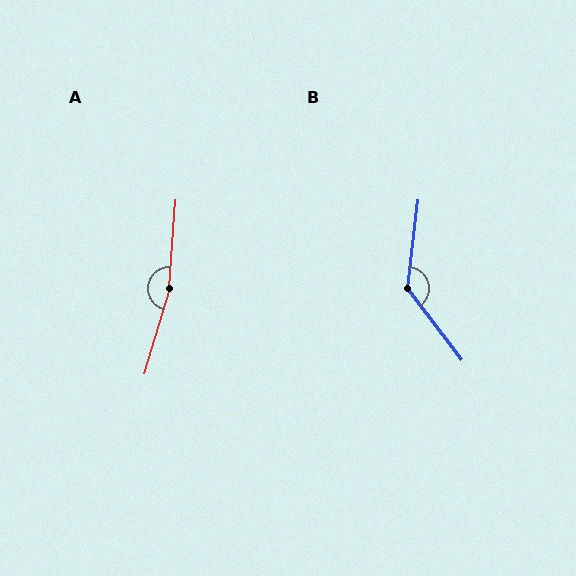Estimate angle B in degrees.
Approximately 136 degrees.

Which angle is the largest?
A, at approximately 168 degrees.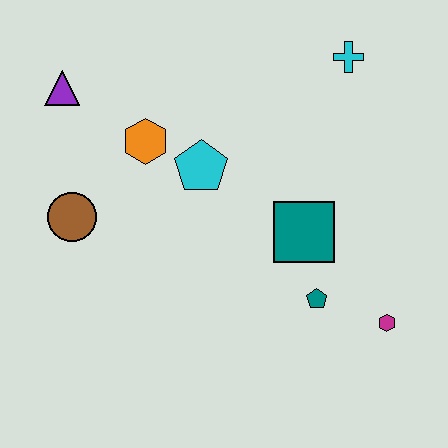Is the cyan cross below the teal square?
No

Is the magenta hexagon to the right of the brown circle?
Yes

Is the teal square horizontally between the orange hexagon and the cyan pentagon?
No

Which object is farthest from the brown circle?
The magenta hexagon is farthest from the brown circle.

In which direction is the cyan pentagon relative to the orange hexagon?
The cyan pentagon is to the right of the orange hexagon.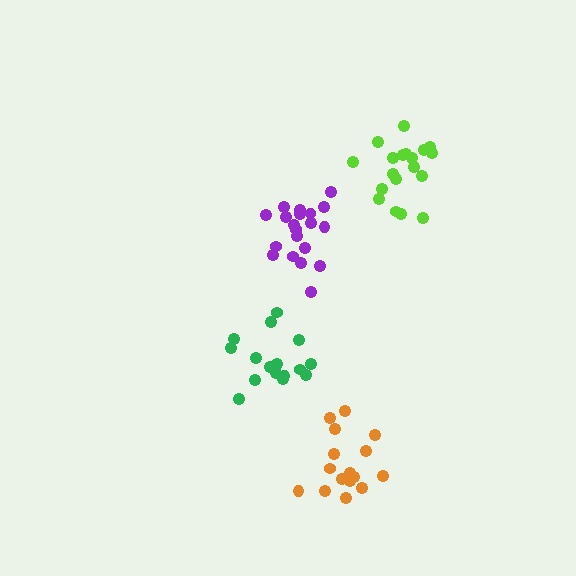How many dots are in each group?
Group 1: 20 dots, Group 2: 16 dots, Group 3: 16 dots, Group 4: 19 dots (71 total).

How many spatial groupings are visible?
There are 4 spatial groupings.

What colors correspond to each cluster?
The clusters are colored: purple, green, orange, lime.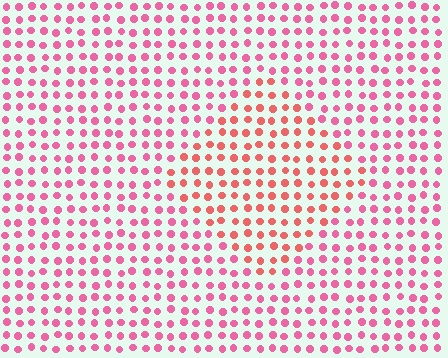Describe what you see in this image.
The image is filled with small pink elements in a uniform arrangement. A diamond-shaped region is visible where the elements are tinted to a slightly different hue, forming a subtle color boundary.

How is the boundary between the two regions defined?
The boundary is defined purely by a slight shift in hue (about 27 degrees). Spacing, size, and orientation are identical on both sides.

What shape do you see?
I see a diamond.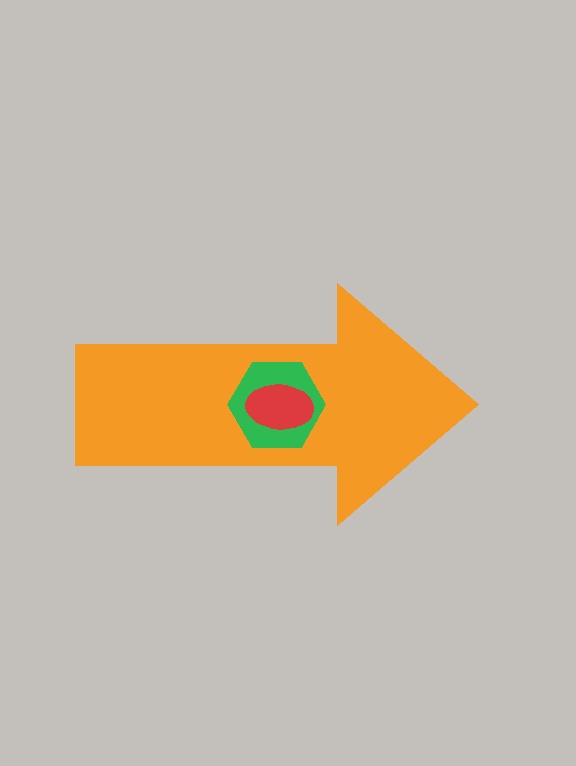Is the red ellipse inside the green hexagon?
Yes.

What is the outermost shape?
The orange arrow.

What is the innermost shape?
The red ellipse.